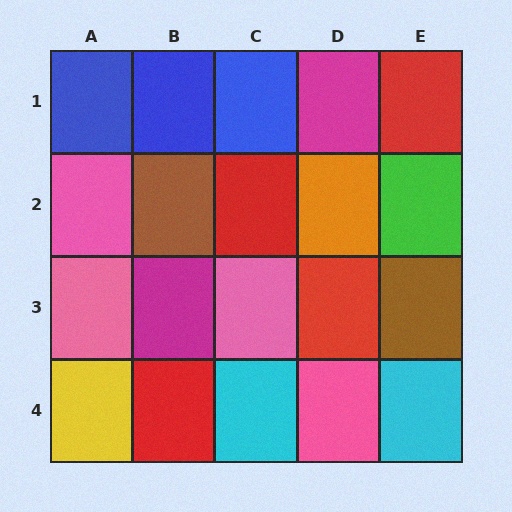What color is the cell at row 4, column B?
Red.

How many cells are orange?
1 cell is orange.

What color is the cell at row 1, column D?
Magenta.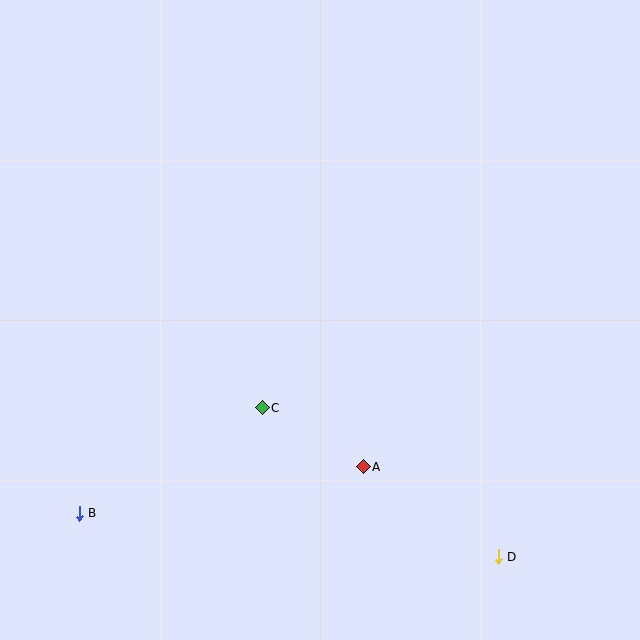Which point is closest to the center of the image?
Point C at (262, 408) is closest to the center.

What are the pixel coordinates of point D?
Point D is at (498, 557).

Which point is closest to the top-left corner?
Point C is closest to the top-left corner.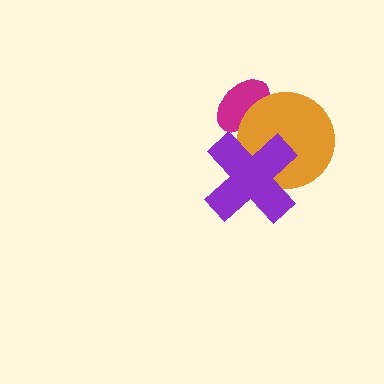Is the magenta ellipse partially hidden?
Yes, it is partially covered by another shape.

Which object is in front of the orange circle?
The purple cross is in front of the orange circle.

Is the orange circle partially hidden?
Yes, it is partially covered by another shape.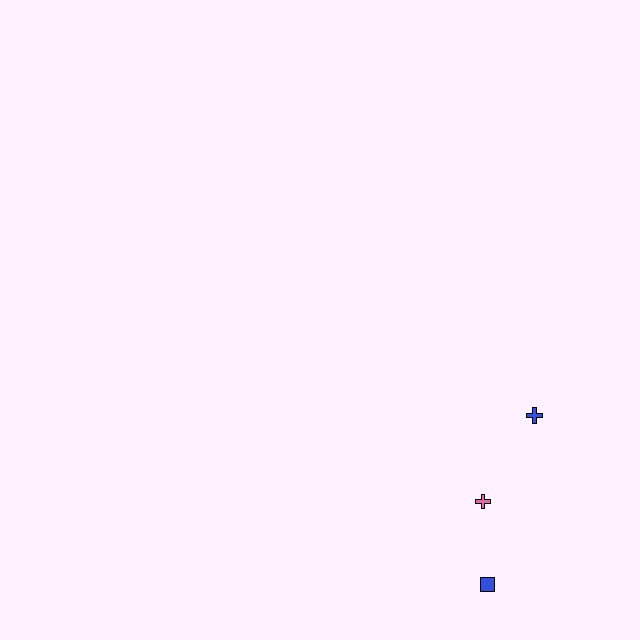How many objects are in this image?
There are 3 objects.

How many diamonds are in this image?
There are no diamonds.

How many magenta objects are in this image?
There are no magenta objects.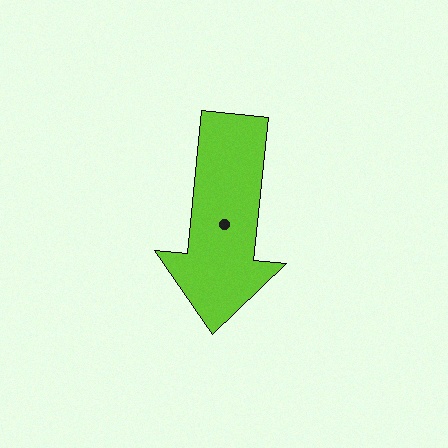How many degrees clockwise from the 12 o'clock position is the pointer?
Approximately 186 degrees.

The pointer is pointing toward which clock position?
Roughly 6 o'clock.